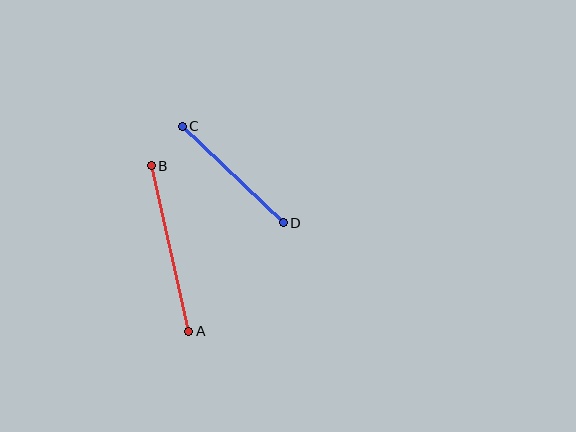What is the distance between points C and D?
The distance is approximately 140 pixels.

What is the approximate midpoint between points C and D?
The midpoint is at approximately (233, 174) pixels.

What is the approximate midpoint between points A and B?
The midpoint is at approximately (170, 248) pixels.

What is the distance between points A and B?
The distance is approximately 170 pixels.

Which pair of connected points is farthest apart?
Points A and B are farthest apart.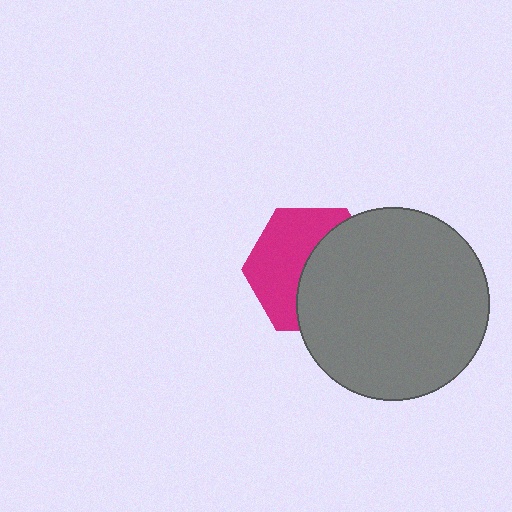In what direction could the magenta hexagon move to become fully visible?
The magenta hexagon could move left. That would shift it out from behind the gray circle entirely.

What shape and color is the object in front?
The object in front is a gray circle.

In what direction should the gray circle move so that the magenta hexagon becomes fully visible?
The gray circle should move right. That is the shortest direction to clear the overlap and leave the magenta hexagon fully visible.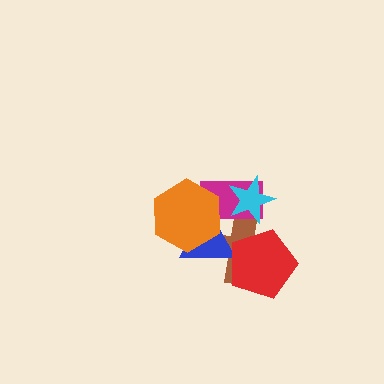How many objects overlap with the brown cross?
5 objects overlap with the brown cross.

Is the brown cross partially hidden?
Yes, it is partially covered by another shape.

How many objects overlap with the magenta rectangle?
4 objects overlap with the magenta rectangle.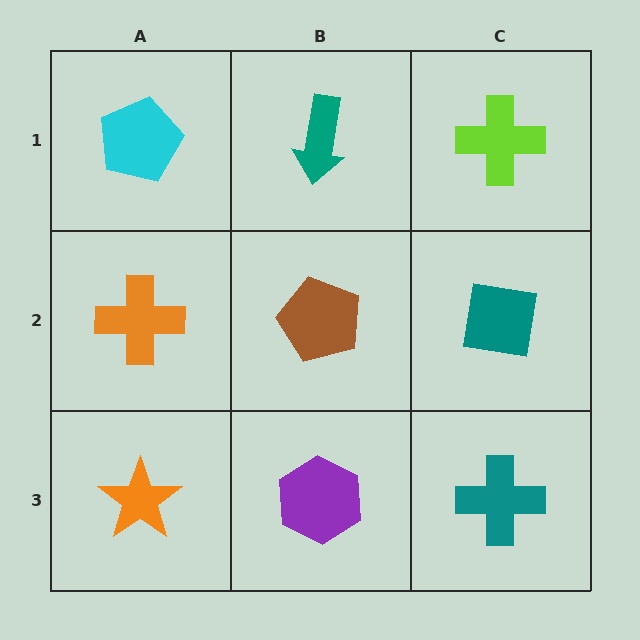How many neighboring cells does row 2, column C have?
3.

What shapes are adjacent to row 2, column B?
A teal arrow (row 1, column B), a purple hexagon (row 3, column B), an orange cross (row 2, column A), a teal square (row 2, column C).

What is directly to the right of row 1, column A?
A teal arrow.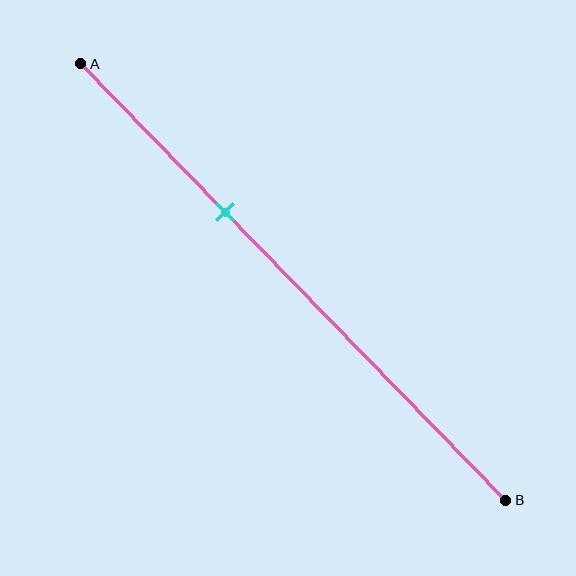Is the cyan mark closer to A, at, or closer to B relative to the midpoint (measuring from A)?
The cyan mark is closer to point A than the midpoint of segment AB.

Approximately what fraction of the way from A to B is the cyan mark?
The cyan mark is approximately 35% of the way from A to B.